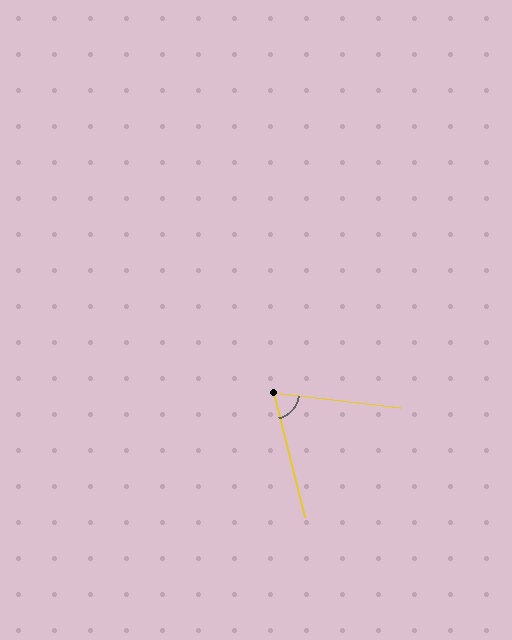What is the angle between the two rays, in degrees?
Approximately 69 degrees.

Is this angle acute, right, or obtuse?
It is acute.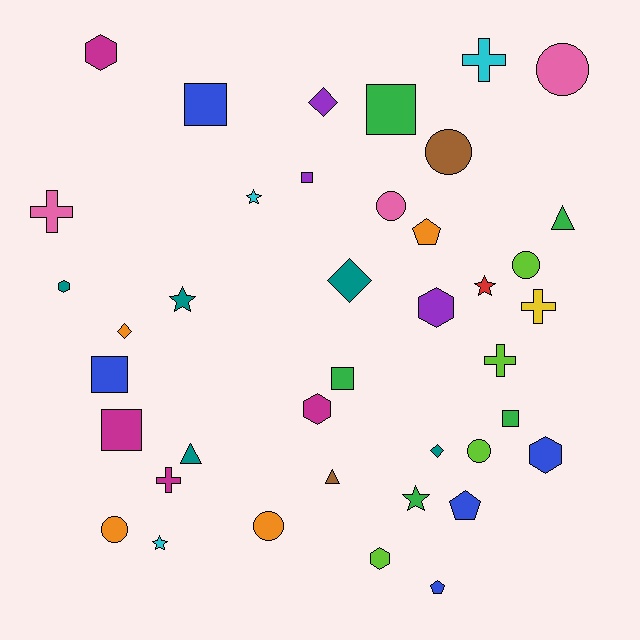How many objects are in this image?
There are 40 objects.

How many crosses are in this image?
There are 5 crosses.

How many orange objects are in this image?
There are 4 orange objects.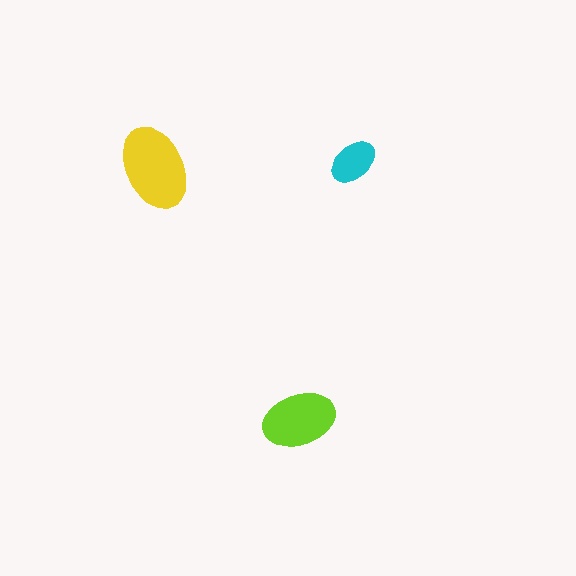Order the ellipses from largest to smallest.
the yellow one, the lime one, the cyan one.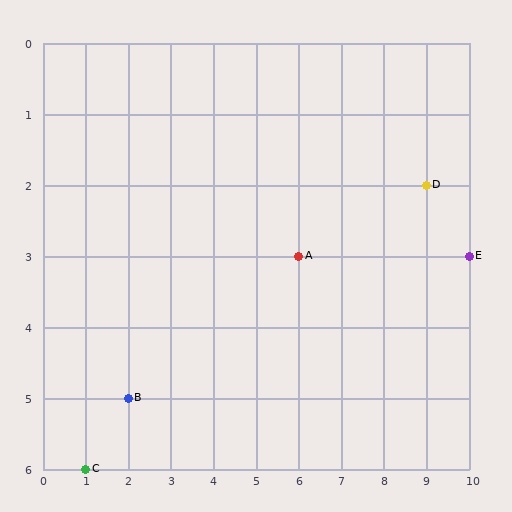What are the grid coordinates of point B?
Point B is at grid coordinates (2, 5).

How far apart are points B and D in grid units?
Points B and D are 7 columns and 3 rows apart (about 7.6 grid units diagonally).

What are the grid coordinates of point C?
Point C is at grid coordinates (1, 6).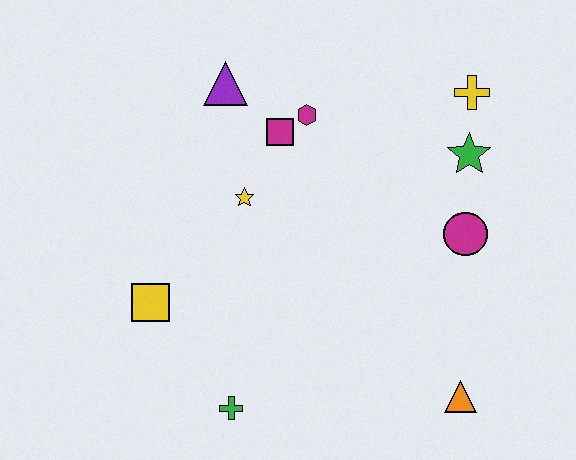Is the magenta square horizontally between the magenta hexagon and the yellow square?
Yes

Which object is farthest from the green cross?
The yellow cross is farthest from the green cross.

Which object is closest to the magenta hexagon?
The magenta square is closest to the magenta hexagon.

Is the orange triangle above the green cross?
Yes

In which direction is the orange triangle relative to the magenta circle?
The orange triangle is below the magenta circle.